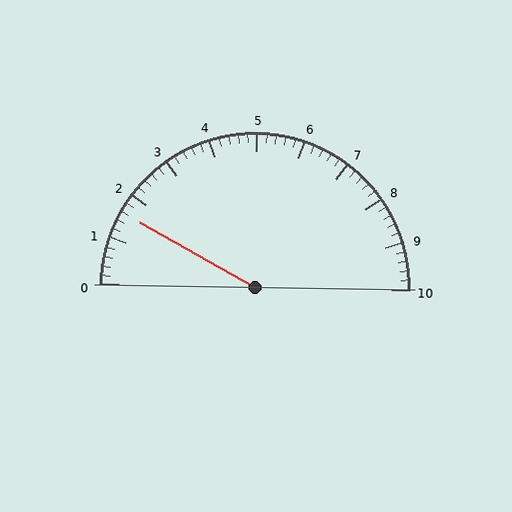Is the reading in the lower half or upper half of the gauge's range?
The reading is in the lower half of the range (0 to 10).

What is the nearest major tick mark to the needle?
The nearest major tick mark is 2.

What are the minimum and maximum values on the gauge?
The gauge ranges from 0 to 10.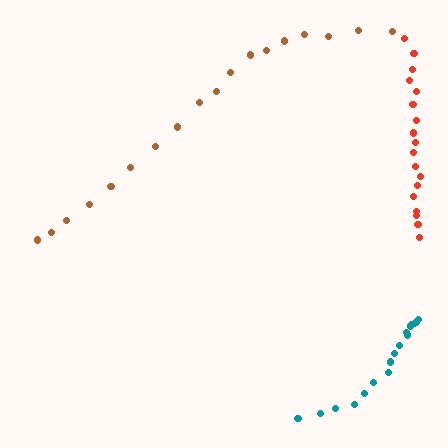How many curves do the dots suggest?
There are 3 distinct paths.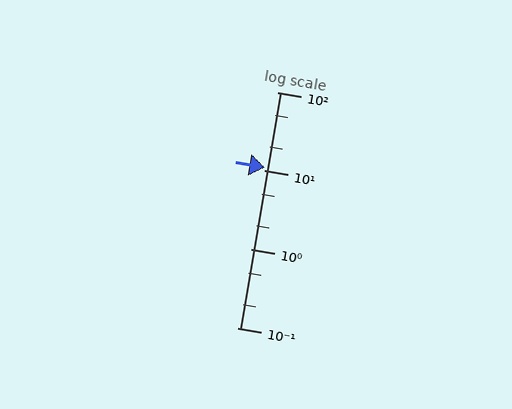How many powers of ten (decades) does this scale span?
The scale spans 3 decades, from 0.1 to 100.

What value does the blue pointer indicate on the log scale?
The pointer indicates approximately 11.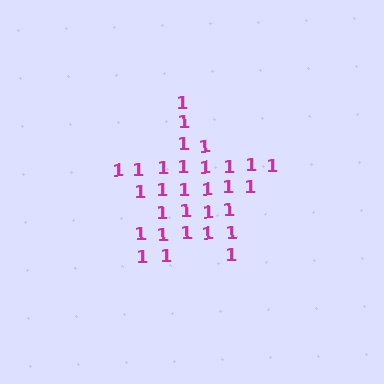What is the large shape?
The large shape is a star.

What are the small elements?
The small elements are digit 1's.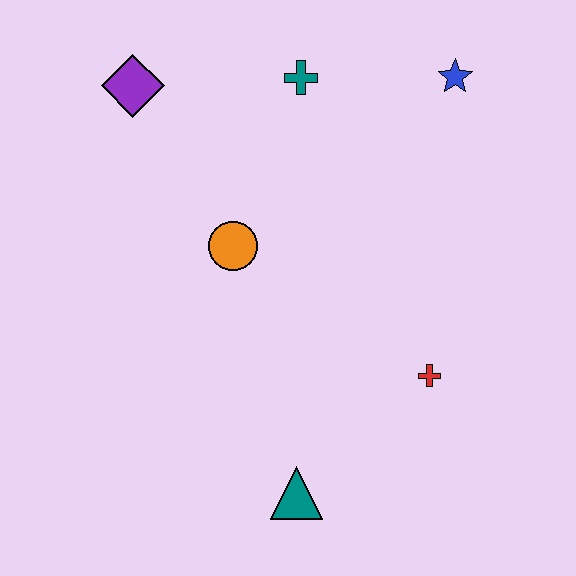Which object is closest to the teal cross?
The blue star is closest to the teal cross.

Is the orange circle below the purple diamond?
Yes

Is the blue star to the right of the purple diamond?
Yes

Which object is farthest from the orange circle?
The blue star is farthest from the orange circle.